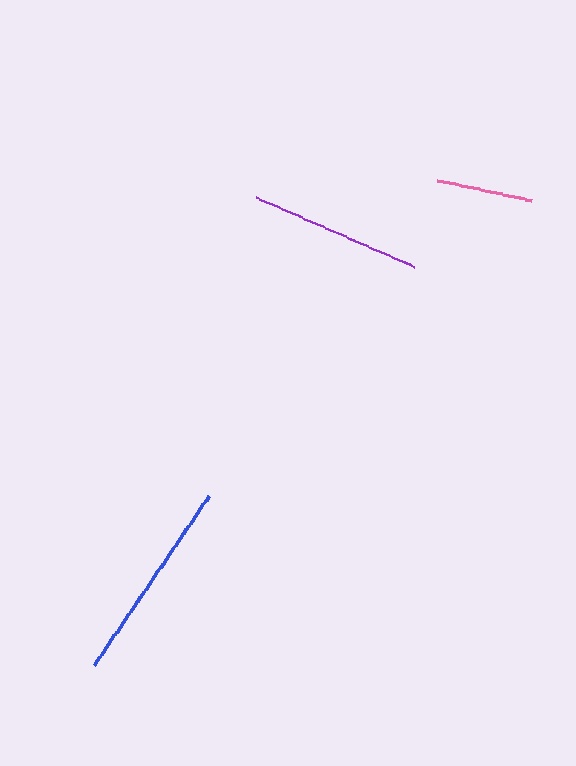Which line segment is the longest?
The blue line is the longest at approximately 204 pixels.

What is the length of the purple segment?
The purple segment is approximately 172 pixels long.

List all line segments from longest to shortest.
From longest to shortest: blue, purple, pink.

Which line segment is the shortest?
The pink line is the shortest at approximately 97 pixels.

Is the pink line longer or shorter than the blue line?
The blue line is longer than the pink line.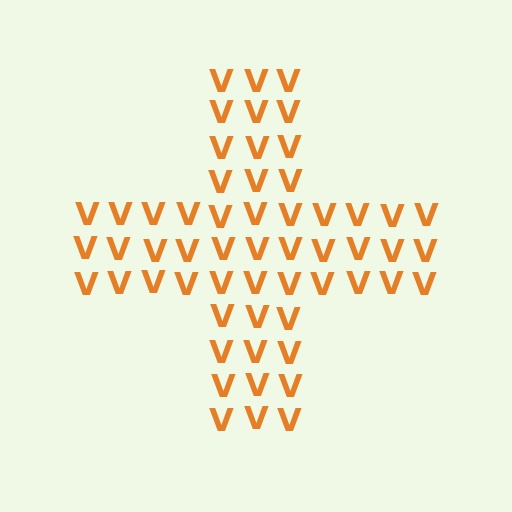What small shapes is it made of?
It is made of small letter V's.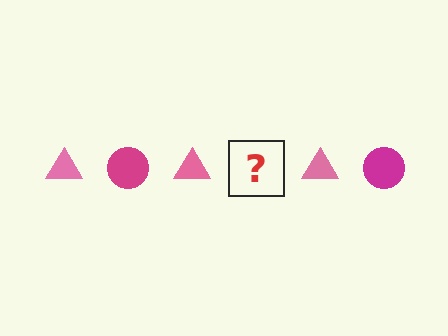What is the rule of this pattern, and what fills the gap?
The rule is that the pattern alternates between pink triangle and magenta circle. The gap should be filled with a magenta circle.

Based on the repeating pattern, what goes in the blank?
The blank should be a magenta circle.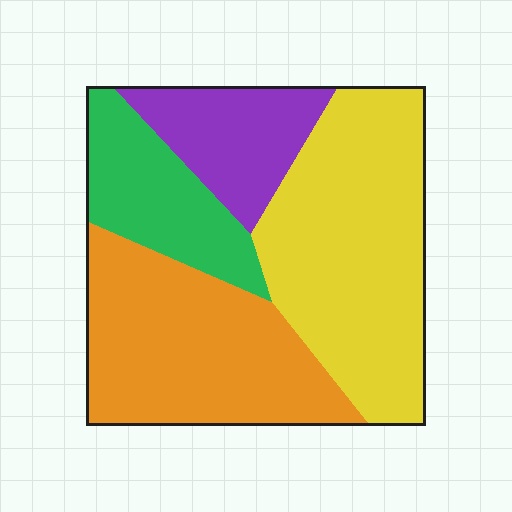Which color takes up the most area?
Yellow, at roughly 40%.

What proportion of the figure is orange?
Orange takes up between a sixth and a third of the figure.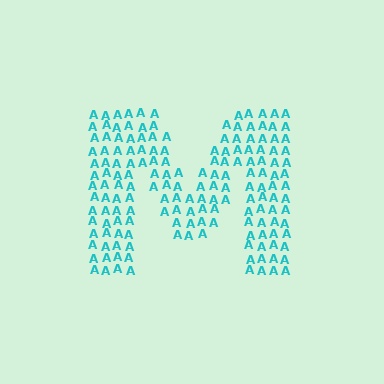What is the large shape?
The large shape is the letter M.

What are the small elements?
The small elements are letter A's.